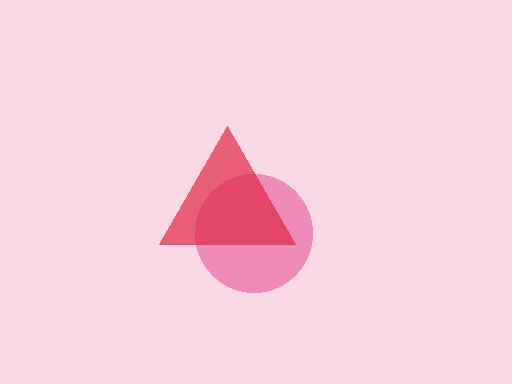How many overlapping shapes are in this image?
There are 2 overlapping shapes in the image.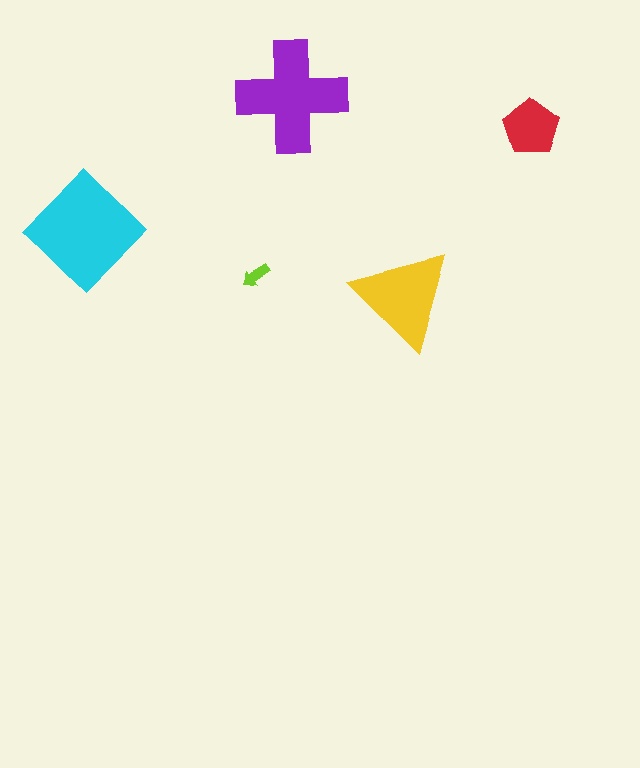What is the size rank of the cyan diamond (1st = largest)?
1st.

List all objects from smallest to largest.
The lime arrow, the red pentagon, the yellow triangle, the purple cross, the cyan diamond.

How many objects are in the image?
There are 5 objects in the image.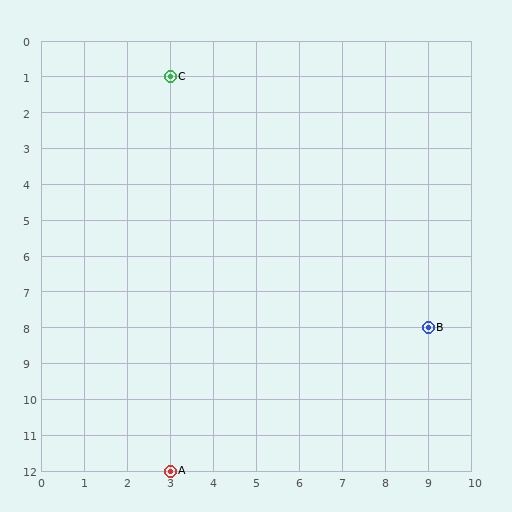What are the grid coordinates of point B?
Point B is at grid coordinates (9, 8).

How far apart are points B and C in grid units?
Points B and C are 6 columns and 7 rows apart (about 9.2 grid units diagonally).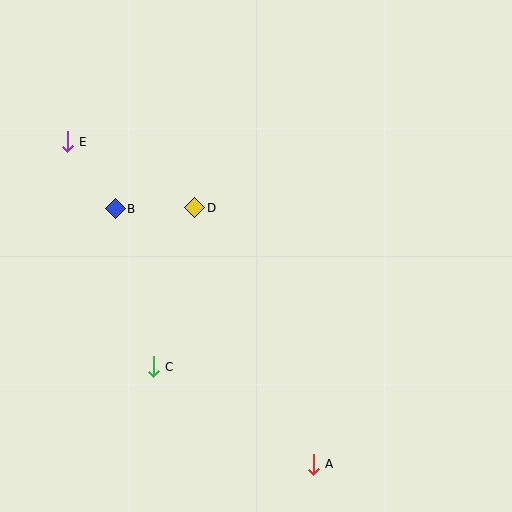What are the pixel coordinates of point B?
Point B is at (115, 209).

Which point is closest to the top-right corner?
Point D is closest to the top-right corner.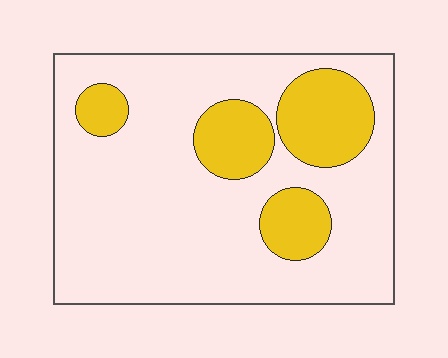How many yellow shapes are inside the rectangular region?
4.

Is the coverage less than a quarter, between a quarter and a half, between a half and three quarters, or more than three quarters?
Less than a quarter.